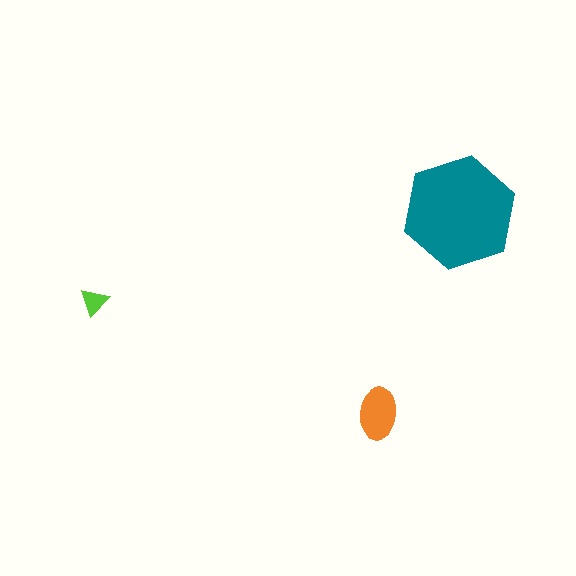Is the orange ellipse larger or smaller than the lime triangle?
Larger.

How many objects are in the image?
There are 3 objects in the image.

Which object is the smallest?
The lime triangle.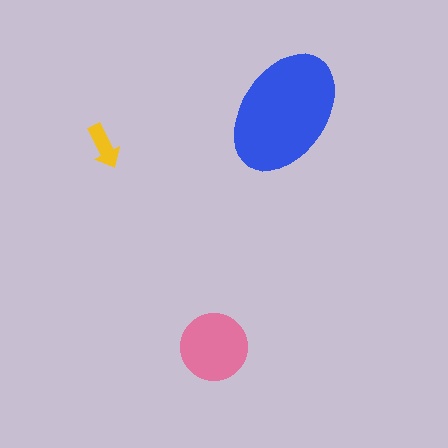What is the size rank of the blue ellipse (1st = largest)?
1st.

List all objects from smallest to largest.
The yellow arrow, the pink circle, the blue ellipse.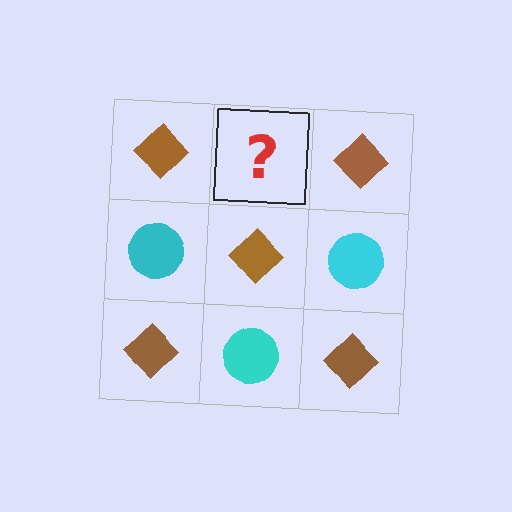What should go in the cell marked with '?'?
The missing cell should contain a cyan circle.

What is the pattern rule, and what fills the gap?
The rule is that it alternates brown diamond and cyan circle in a checkerboard pattern. The gap should be filled with a cyan circle.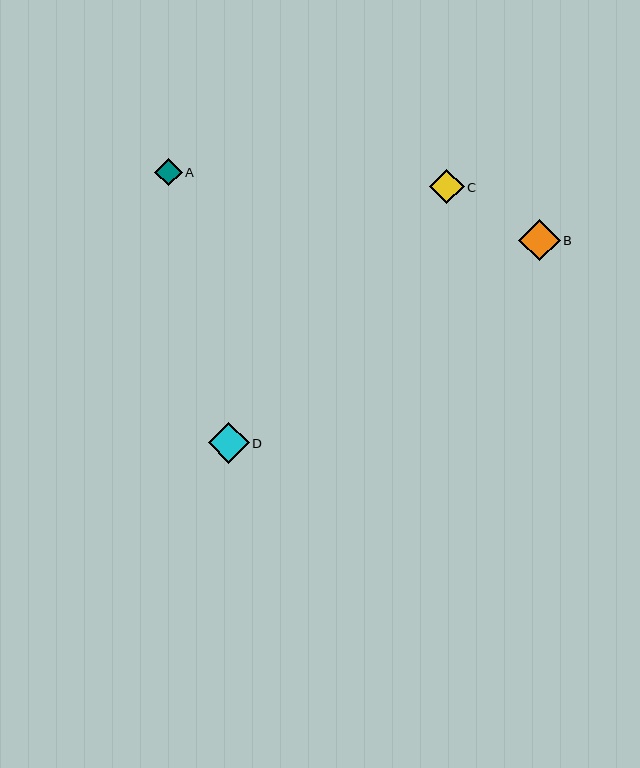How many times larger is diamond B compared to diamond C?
Diamond B is approximately 1.2 times the size of diamond C.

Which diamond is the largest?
Diamond B is the largest with a size of approximately 42 pixels.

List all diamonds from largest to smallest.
From largest to smallest: B, D, C, A.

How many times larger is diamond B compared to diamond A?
Diamond B is approximately 1.5 times the size of diamond A.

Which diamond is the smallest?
Diamond A is the smallest with a size of approximately 27 pixels.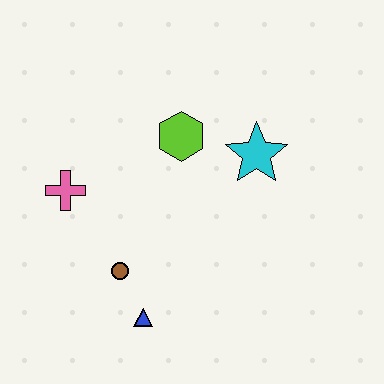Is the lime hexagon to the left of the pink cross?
No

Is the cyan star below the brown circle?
No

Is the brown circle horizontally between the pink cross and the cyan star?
Yes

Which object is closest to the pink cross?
The brown circle is closest to the pink cross.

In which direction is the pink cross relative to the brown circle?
The pink cross is above the brown circle.